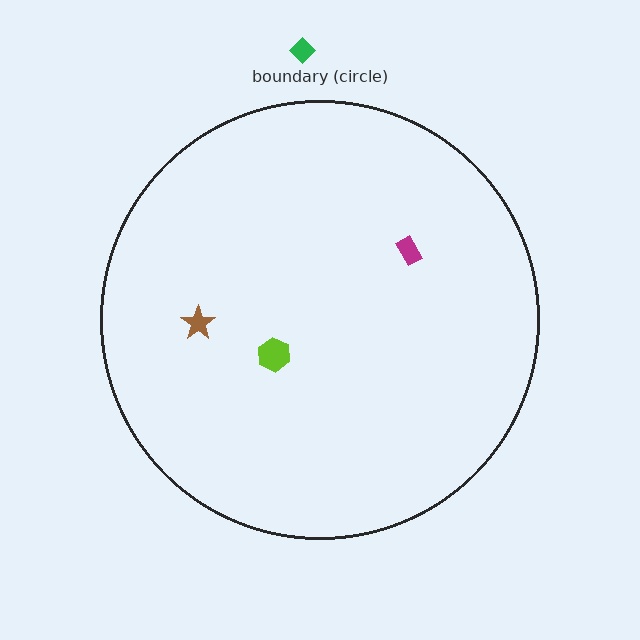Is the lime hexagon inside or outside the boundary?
Inside.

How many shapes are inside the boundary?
3 inside, 1 outside.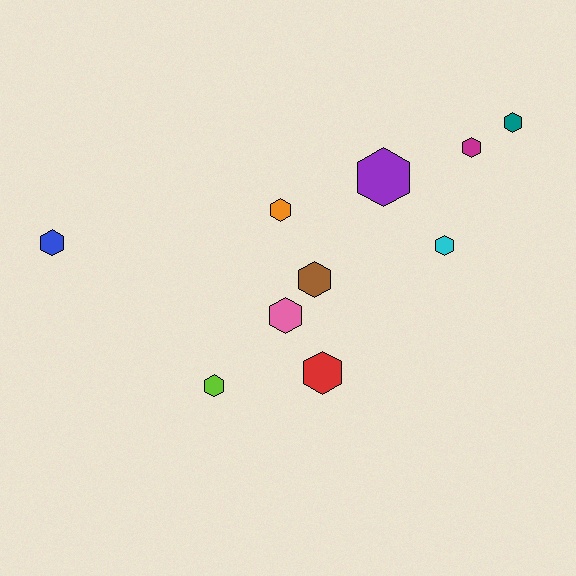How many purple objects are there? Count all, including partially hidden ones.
There is 1 purple object.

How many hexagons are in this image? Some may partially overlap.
There are 10 hexagons.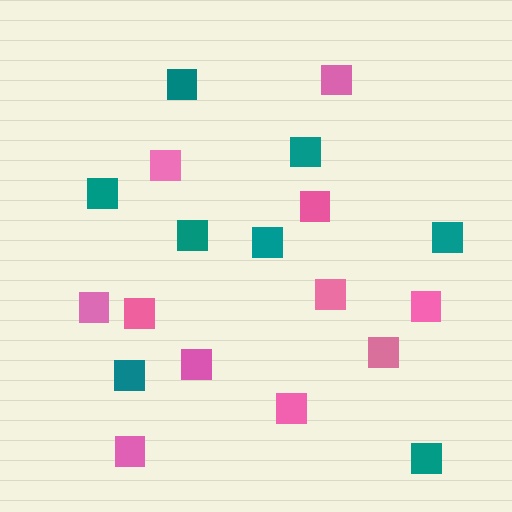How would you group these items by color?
There are 2 groups: one group of pink squares (11) and one group of teal squares (8).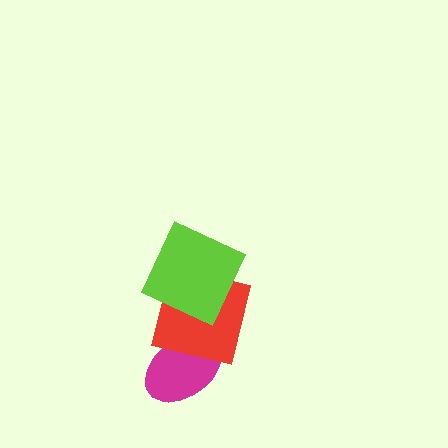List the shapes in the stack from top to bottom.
From top to bottom: the lime square, the red square, the magenta ellipse.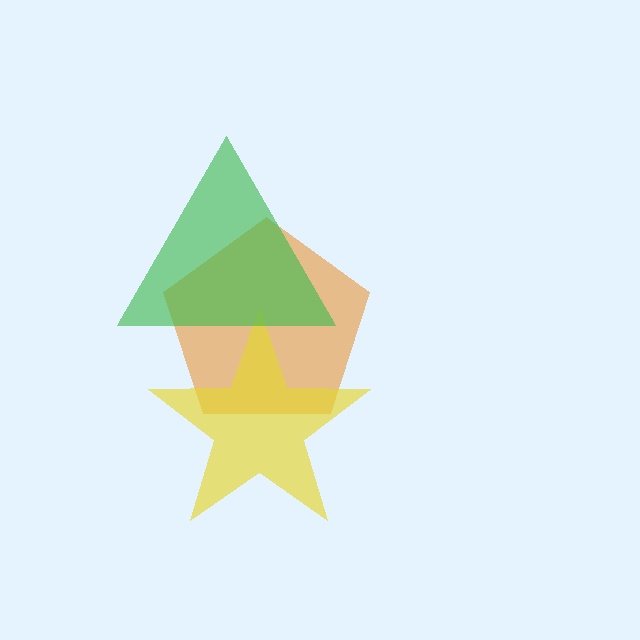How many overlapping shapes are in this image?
There are 3 overlapping shapes in the image.